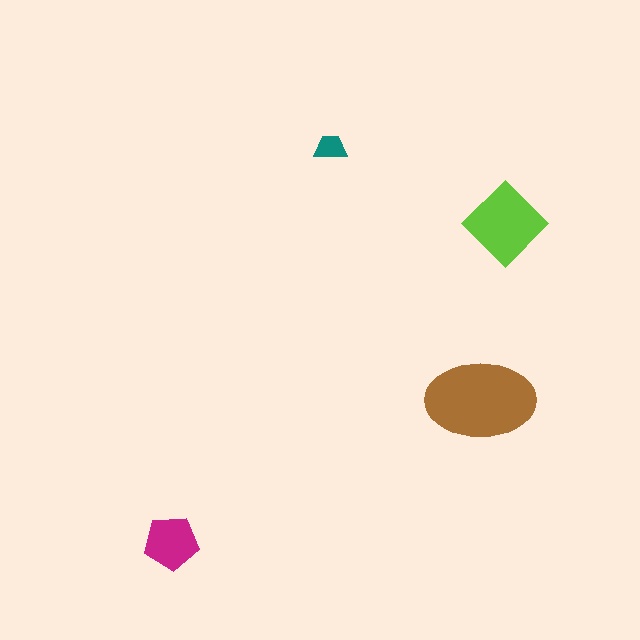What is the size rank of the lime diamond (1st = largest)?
2nd.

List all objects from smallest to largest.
The teal trapezoid, the magenta pentagon, the lime diamond, the brown ellipse.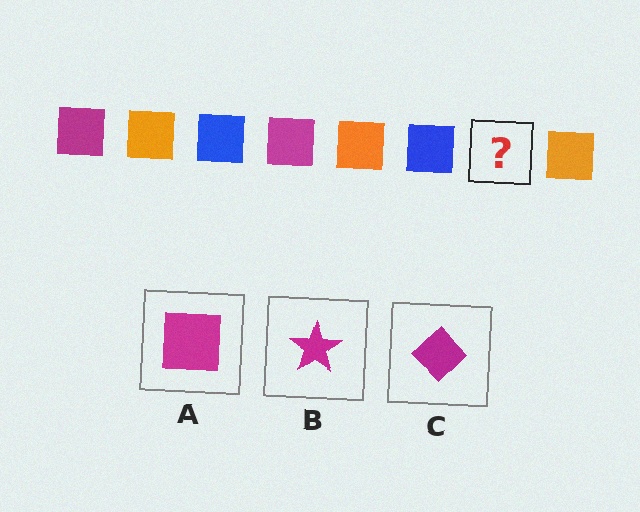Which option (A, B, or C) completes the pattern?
A.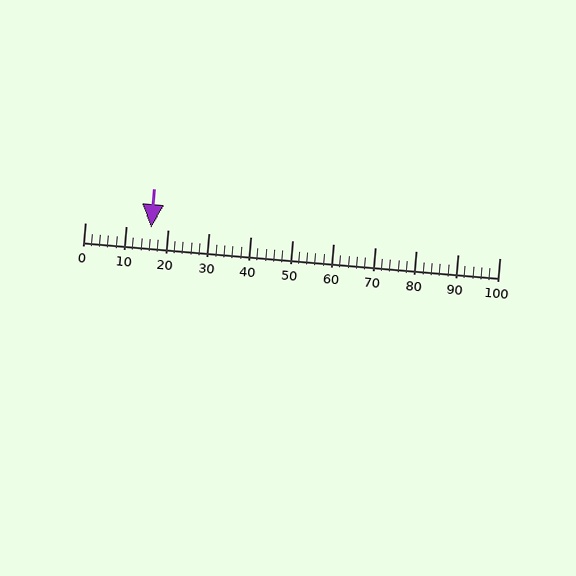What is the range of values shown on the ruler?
The ruler shows values from 0 to 100.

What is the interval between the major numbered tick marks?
The major tick marks are spaced 10 units apart.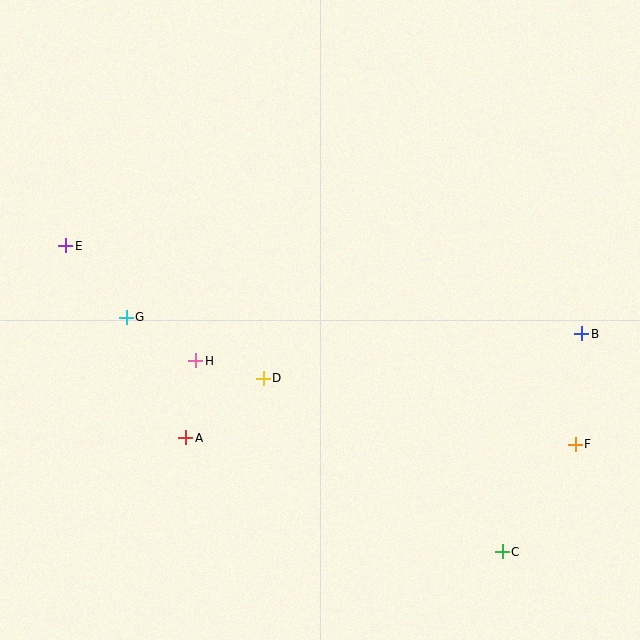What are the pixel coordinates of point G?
Point G is at (126, 317).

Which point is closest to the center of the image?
Point D at (263, 378) is closest to the center.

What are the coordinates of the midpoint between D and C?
The midpoint between D and C is at (383, 465).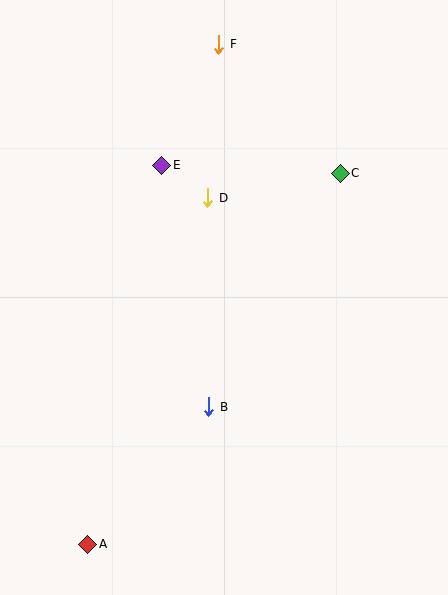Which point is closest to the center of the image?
Point D at (208, 198) is closest to the center.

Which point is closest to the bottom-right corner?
Point B is closest to the bottom-right corner.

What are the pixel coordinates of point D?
Point D is at (208, 198).